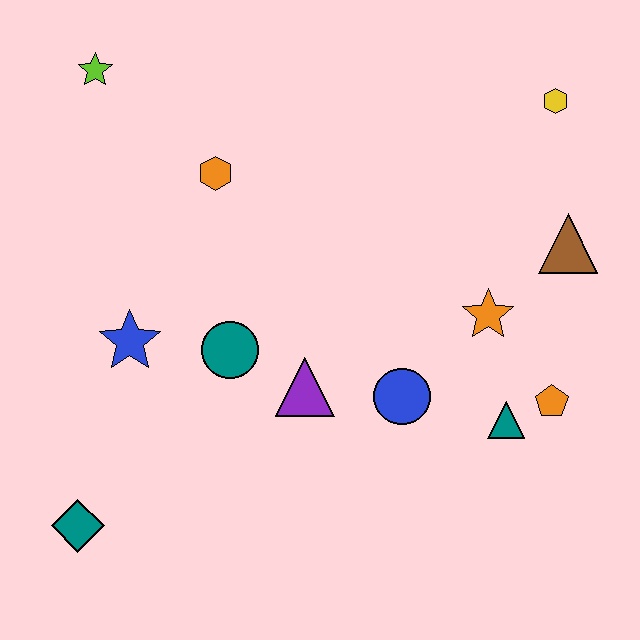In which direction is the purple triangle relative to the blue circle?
The purple triangle is to the left of the blue circle.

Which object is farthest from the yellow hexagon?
The teal diamond is farthest from the yellow hexagon.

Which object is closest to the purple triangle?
The teal circle is closest to the purple triangle.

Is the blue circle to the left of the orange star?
Yes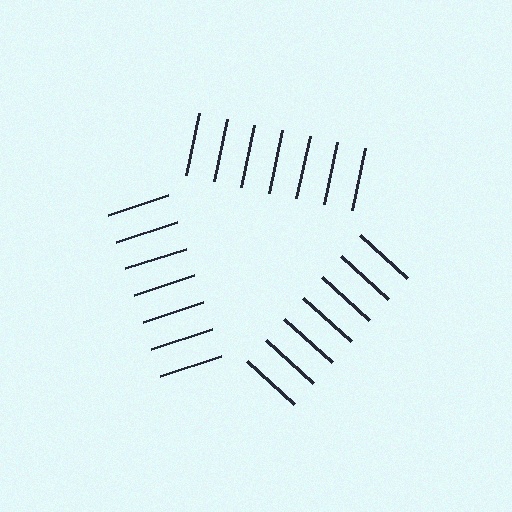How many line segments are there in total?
21 — 7 along each of the 3 edges.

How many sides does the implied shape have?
3 sides — the line-ends trace a triangle.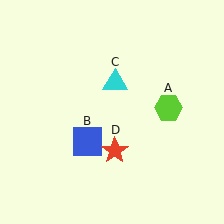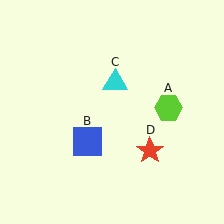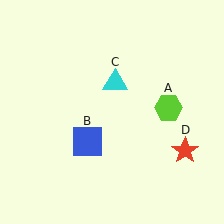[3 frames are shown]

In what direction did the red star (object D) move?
The red star (object D) moved right.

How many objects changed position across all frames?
1 object changed position: red star (object D).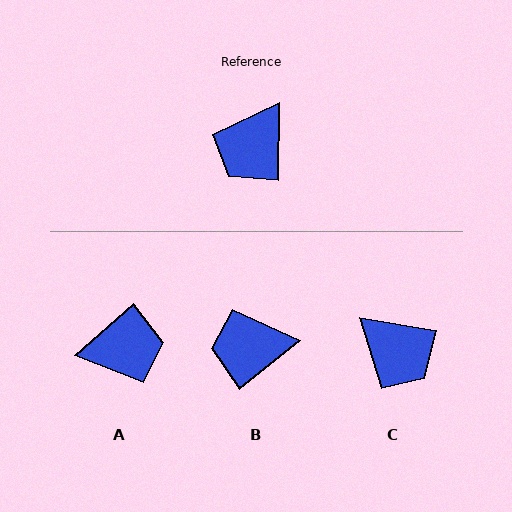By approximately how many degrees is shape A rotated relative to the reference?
Approximately 133 degrees counter-clockwise.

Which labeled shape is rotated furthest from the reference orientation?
A, about 133 degrees away.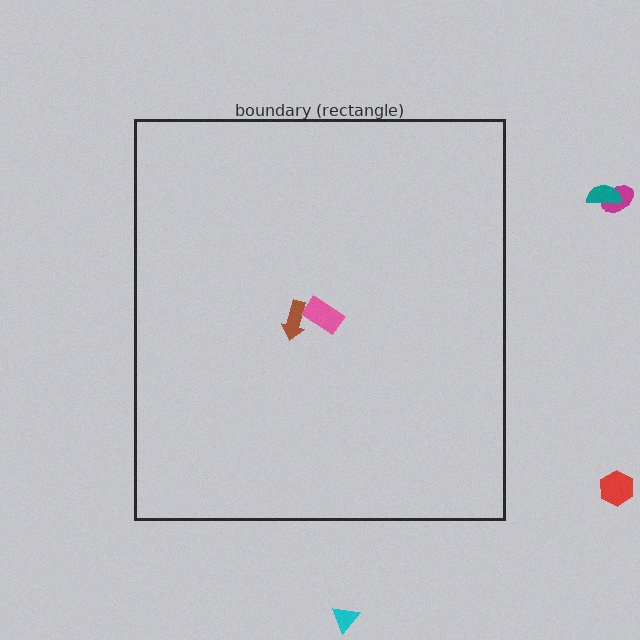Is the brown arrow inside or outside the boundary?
Inside.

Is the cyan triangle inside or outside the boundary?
Outside.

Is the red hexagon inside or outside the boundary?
Outside.